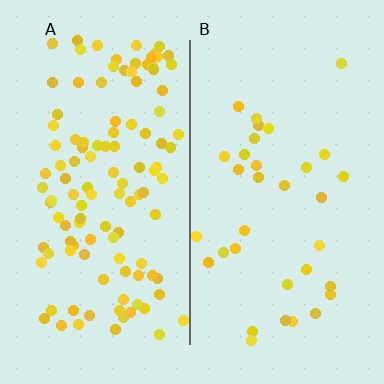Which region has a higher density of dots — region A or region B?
A (the left).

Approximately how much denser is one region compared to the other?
Approximately 3.5× — region A over region B.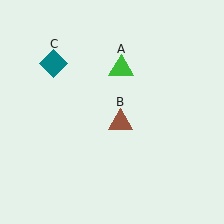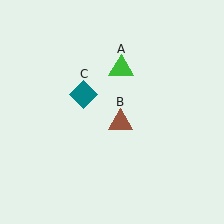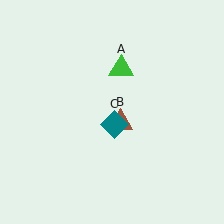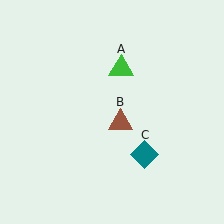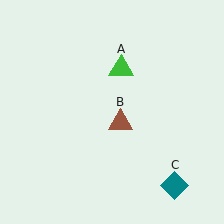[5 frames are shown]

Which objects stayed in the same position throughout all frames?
Green triangle (object A) and brown triangle (object B) remained stationary.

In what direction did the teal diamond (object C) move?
The teal diamond (object C) moved down and to the right.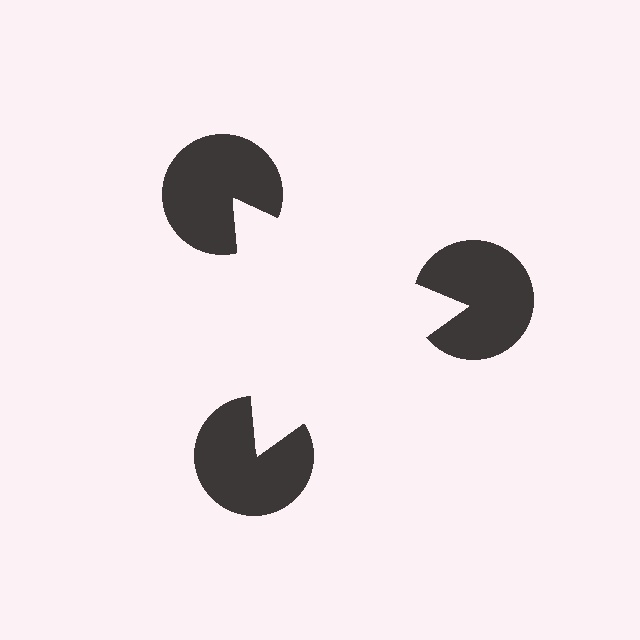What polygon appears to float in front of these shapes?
An illusory triangle — its edges are inferred from the aligned wedge cuts in the pac-man discs, not physically drawn.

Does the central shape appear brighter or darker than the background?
It typically appears slightly brighter than the background, even though no actual brightness change is drawn.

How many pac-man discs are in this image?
There are 3 — one at each vertex of the illusory triangle.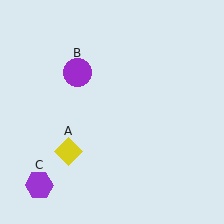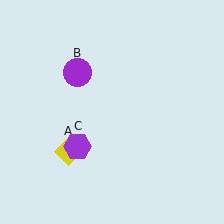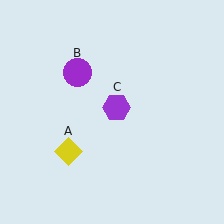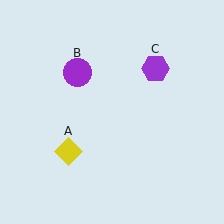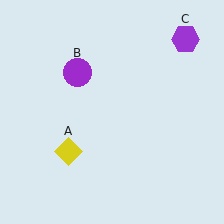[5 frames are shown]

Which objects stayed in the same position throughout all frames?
Yellow diamond (object A) and purple circle (object B) remained stationary.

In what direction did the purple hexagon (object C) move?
The purple hexagon (object C) moved up and to the right.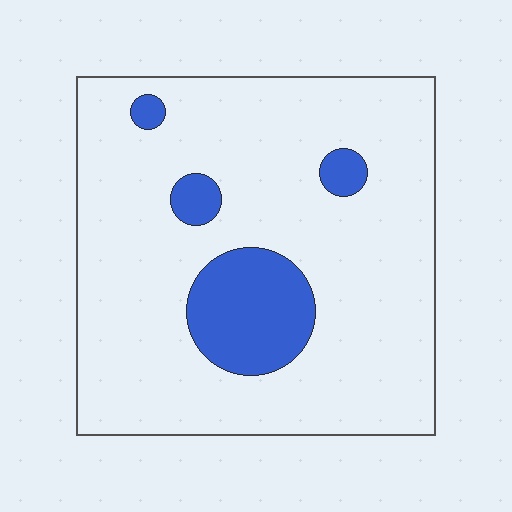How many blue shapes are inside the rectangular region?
4.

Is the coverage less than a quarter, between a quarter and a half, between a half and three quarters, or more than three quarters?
Less than a quarter.